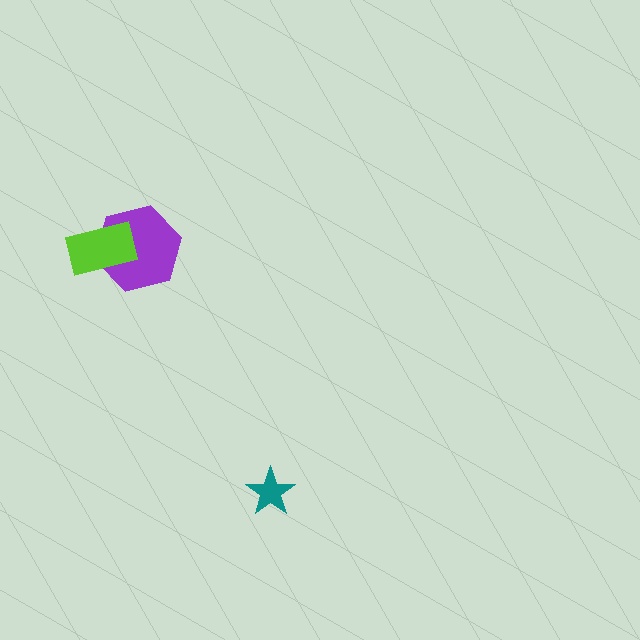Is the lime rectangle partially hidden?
No, no other shape covers it.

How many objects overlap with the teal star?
0 objects overlap with the teal star.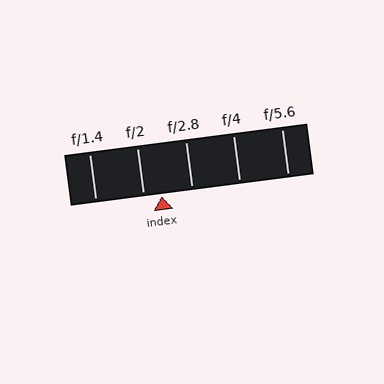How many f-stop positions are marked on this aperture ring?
There are 5 f-stop positions marked.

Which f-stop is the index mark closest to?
The index mark is closest to f/2.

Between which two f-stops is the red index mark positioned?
The index mark is between f/2 and f/2.8.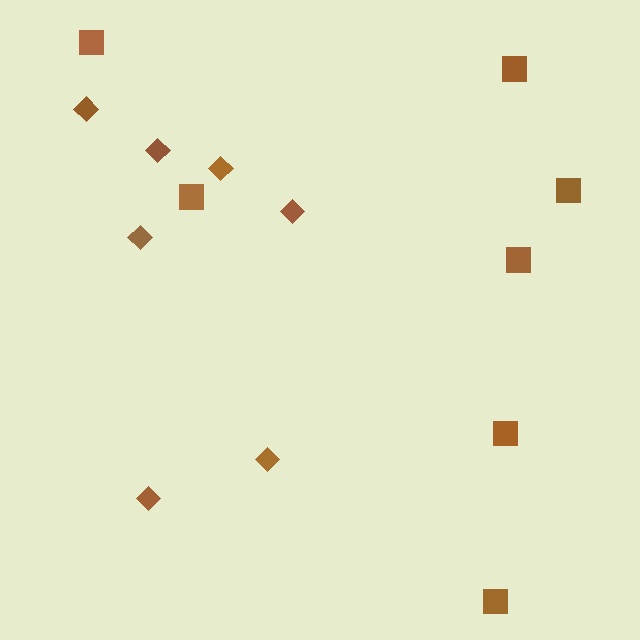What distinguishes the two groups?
There are 2 groups: one group of diamonds (7) and one group of squares (7).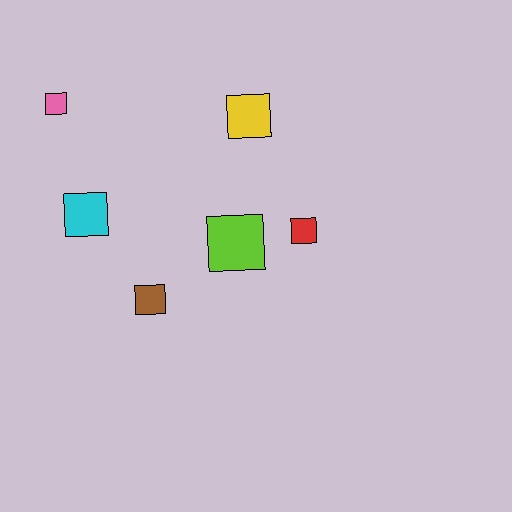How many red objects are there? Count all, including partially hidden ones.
There is 1 red object.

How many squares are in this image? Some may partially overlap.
There are 6 squares.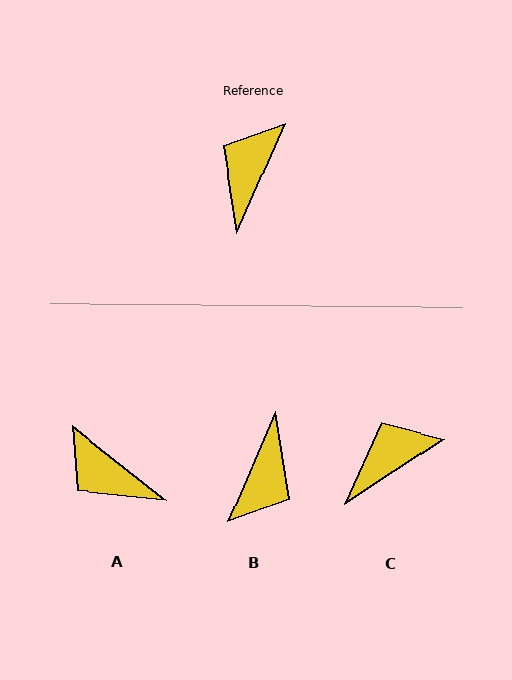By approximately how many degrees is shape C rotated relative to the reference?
Approximately 33 degrees clockwise.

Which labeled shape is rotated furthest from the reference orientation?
B, about 179 degrees away.